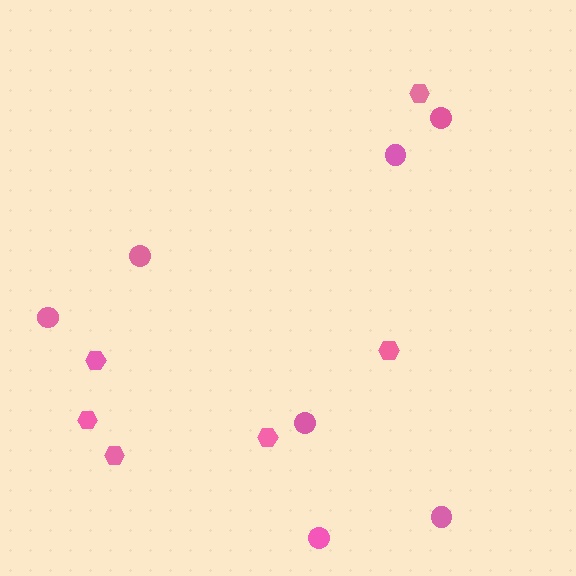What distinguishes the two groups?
There are 2 groups: one group of circles (7) and one group of hexagons (6).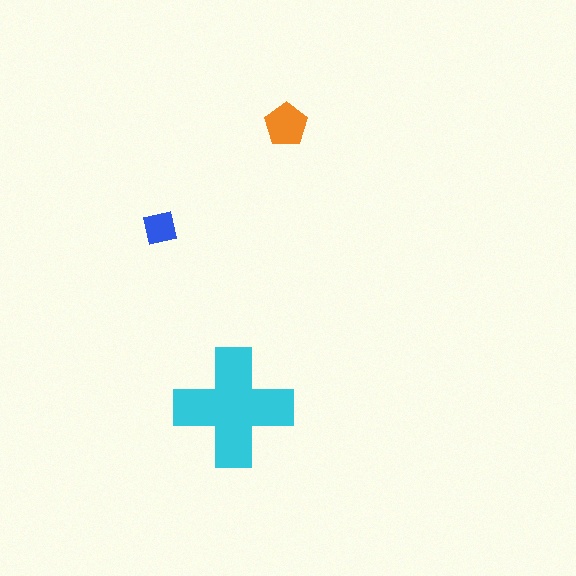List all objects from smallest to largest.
The blue square, the orange pentagon, the cyan cross.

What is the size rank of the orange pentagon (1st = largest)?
2nd.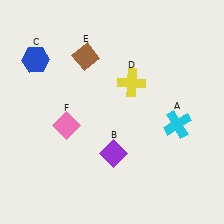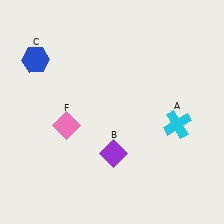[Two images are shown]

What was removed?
The yellow cross (D), the brown diamond (E) were removed in Image 2.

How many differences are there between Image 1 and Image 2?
There are 2 differences between the two images.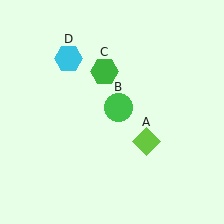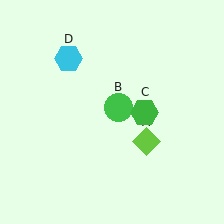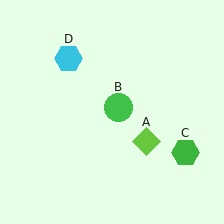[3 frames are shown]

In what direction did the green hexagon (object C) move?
The green hexagon (object C) moved down and to the right.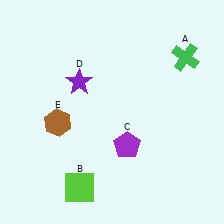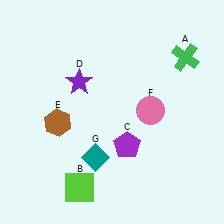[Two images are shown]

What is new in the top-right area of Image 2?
A pink circle (F) was added in the top-right area of Image 2.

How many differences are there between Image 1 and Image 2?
There are 2 differences between the two images.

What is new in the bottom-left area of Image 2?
A teal diamond (G) was added in the bottom-left area of Image 2.